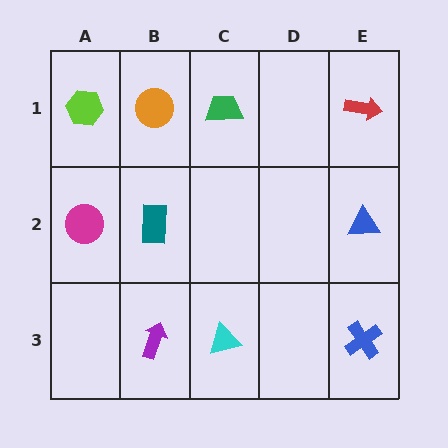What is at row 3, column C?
A cyan triangle.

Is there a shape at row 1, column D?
No, that cell is empty.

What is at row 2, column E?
A blue triangle.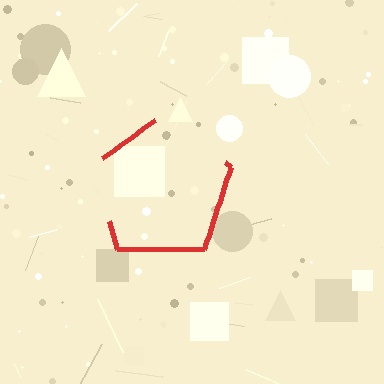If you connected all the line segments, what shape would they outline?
They would outline a pentagon.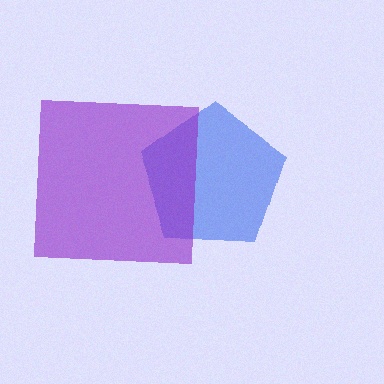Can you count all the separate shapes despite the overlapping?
Yes, there are 2 separate shapes.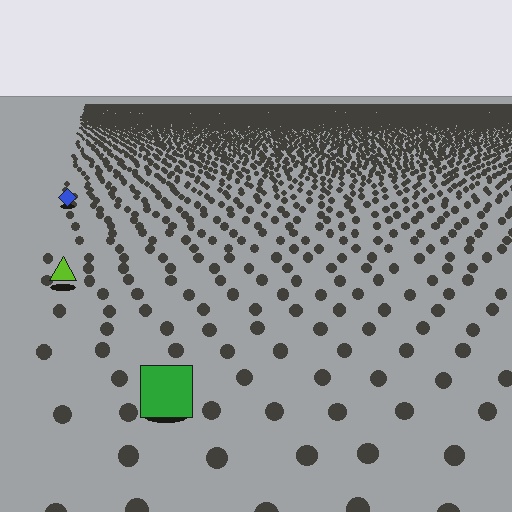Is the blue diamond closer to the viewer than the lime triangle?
No. The lime triangle is closer — you can tell from the texture gradient: the ground texture is coarser near it.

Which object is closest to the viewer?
The green square is closest. The texture marks near it are larger and more spread out.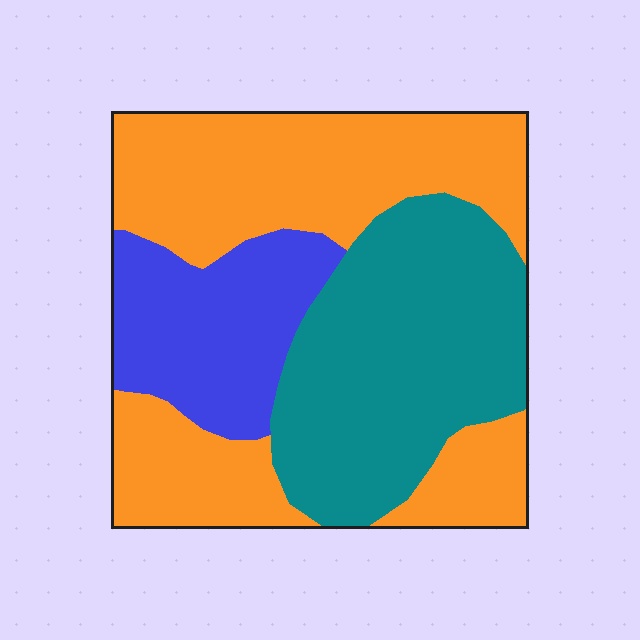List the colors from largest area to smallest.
From largest to smallest: orange, teal, blue.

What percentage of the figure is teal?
Teal takes up about one third (1/3) of the figure.